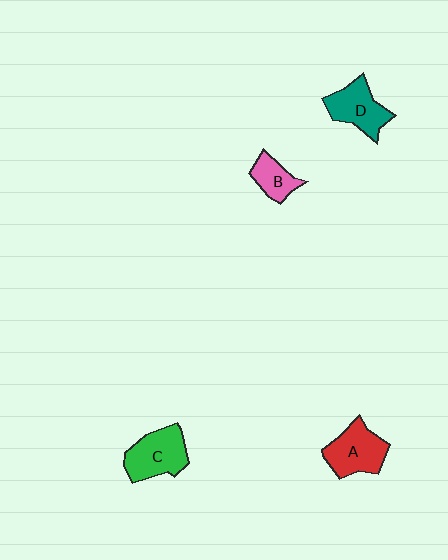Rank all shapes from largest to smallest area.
From largest to smallest: C (green), A (red), D (teal), B (pink).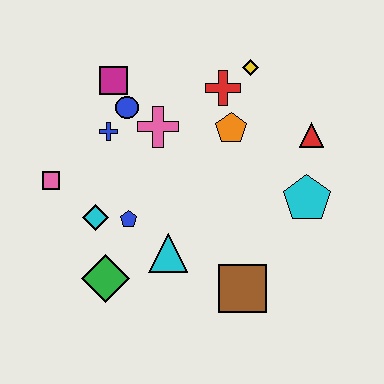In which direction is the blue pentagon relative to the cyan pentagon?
The blue pentagon is to the left of the cyan pentagon.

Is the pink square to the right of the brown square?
No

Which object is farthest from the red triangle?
The pink square is farthest from the red triangle.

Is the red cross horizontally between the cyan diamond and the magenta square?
No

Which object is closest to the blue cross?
The blue circle is closest to the blue cross.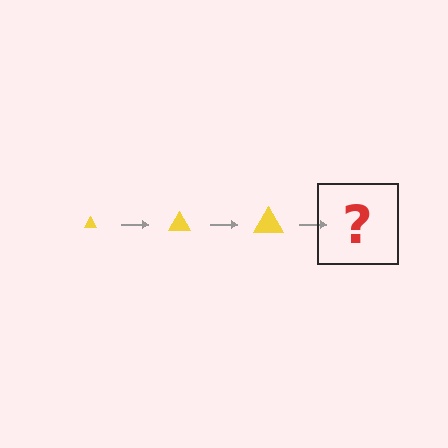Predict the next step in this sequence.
The next step is a yellow triangle, larger than the previous one.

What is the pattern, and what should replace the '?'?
The pattern is that the triangle gets progressively larger each step. The '?' should be a yellow triangle, larger than the previous one.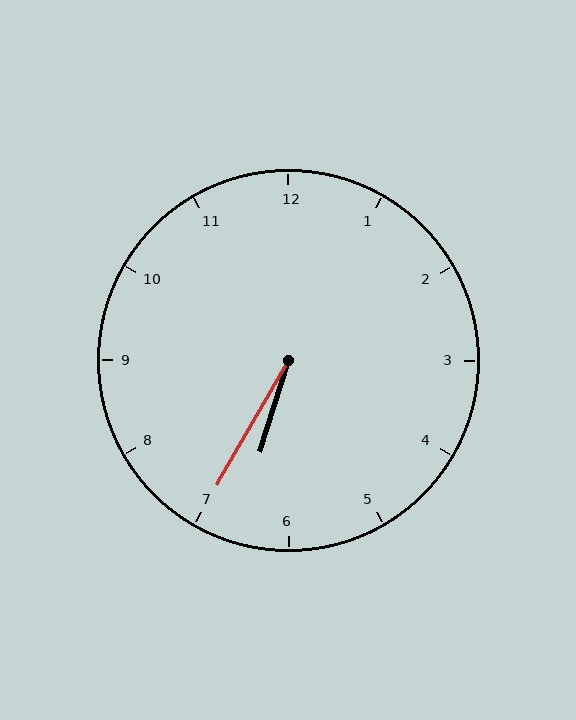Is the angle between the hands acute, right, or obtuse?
It is acute.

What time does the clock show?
6:35.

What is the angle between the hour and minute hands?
Approximately 12 degrees.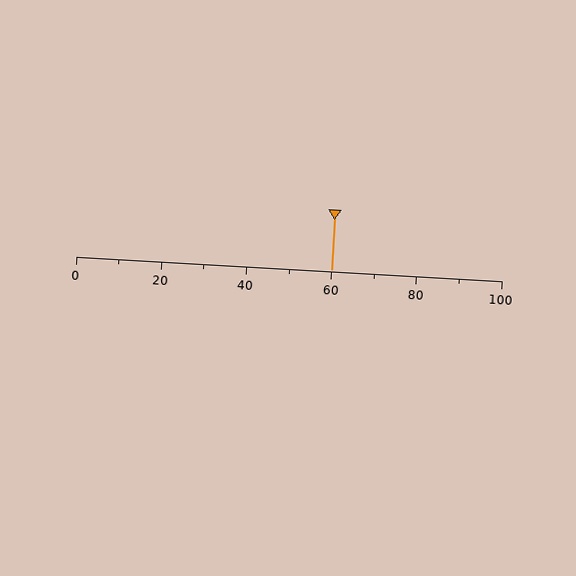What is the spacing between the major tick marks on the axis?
The major ticks are spaced 20 apart.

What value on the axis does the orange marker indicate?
The marker indicates approximately 60.